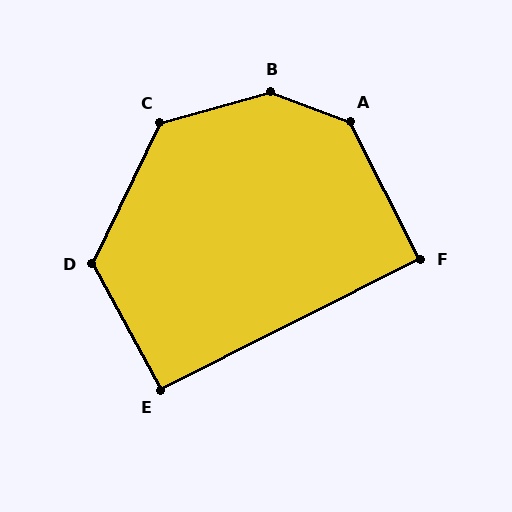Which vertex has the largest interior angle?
B, at approximately 145 degrees.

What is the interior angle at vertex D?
Approximately 126 degrees (obtuse).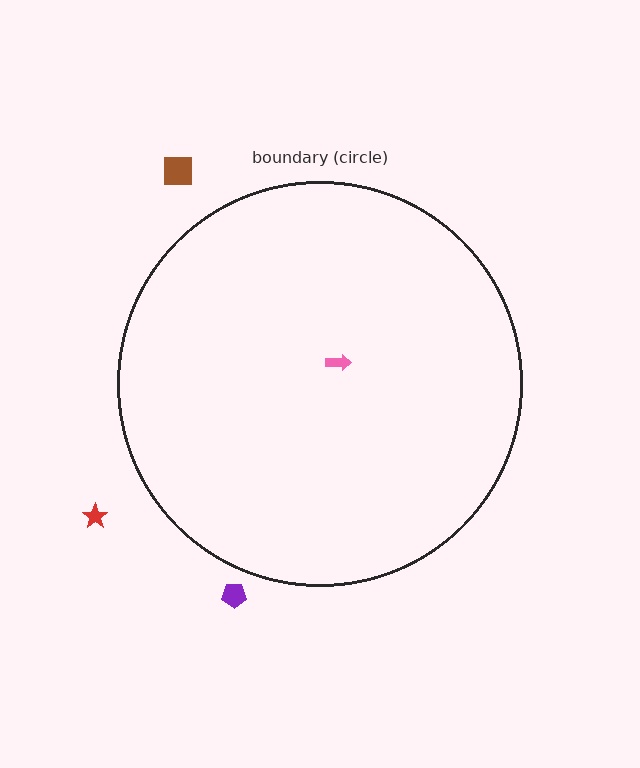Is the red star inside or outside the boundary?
Outside.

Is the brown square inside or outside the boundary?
Outside.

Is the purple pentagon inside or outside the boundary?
Outside.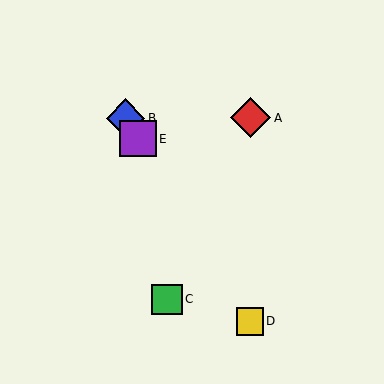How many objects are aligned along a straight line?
3 objects (B, D, E) are aligned along a straight line.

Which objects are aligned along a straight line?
Objects B, D, E are aligned along a straight line.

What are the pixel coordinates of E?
Object E is at (138, 139).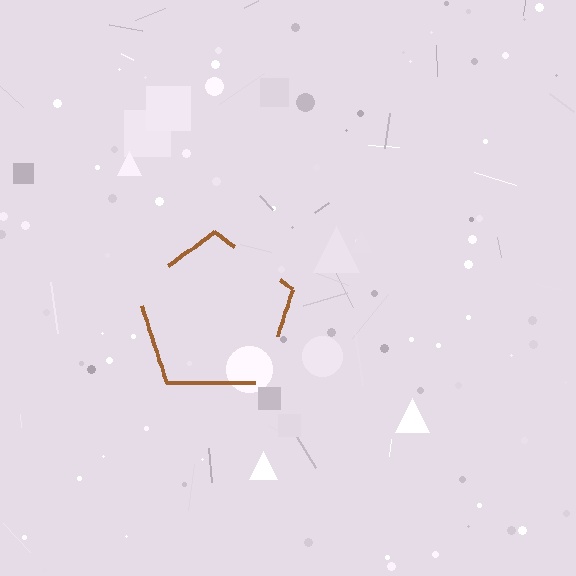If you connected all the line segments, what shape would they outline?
They would outline a pentagon.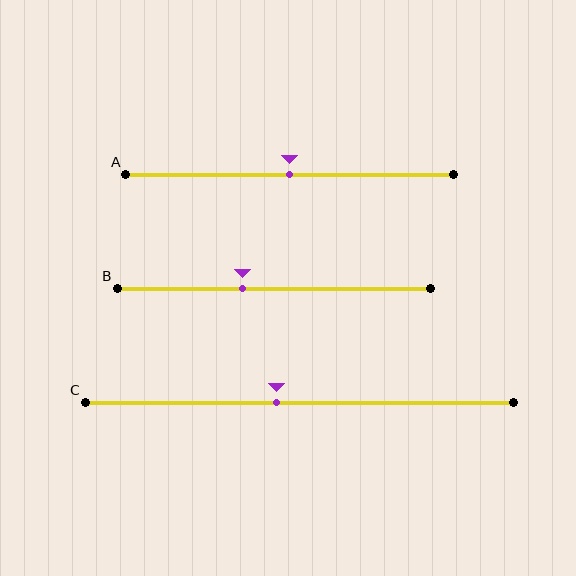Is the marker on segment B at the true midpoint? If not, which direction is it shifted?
No, the marker on segment B is shifted to the left by about 10% of the segment length.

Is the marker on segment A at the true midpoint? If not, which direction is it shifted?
Yes, the marker on segment A is at the true midpoint.